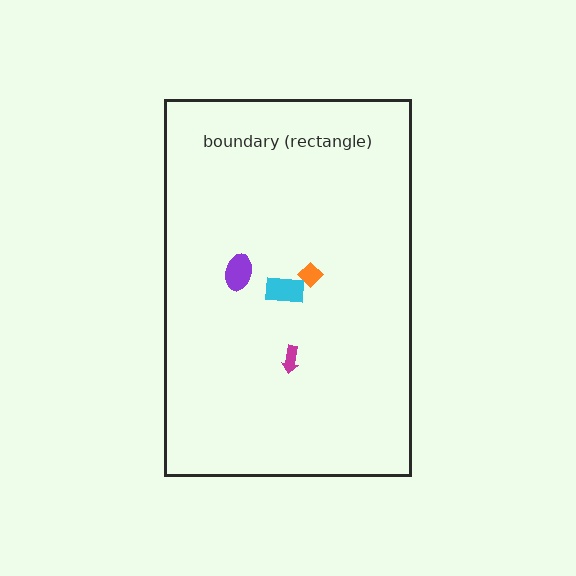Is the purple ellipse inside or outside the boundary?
Inside.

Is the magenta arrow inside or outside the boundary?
Inside.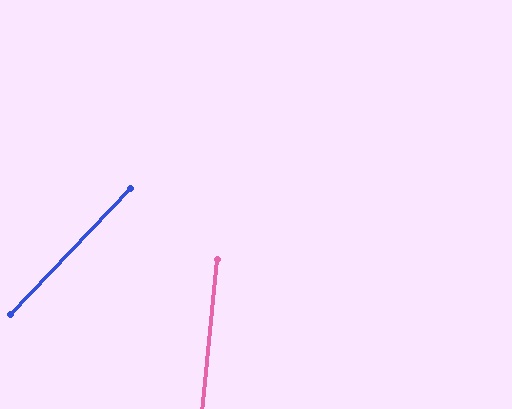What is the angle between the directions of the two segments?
Approximately 38 degrees.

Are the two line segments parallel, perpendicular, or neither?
Neither parallel nor perpendicular — they differ by about 38°.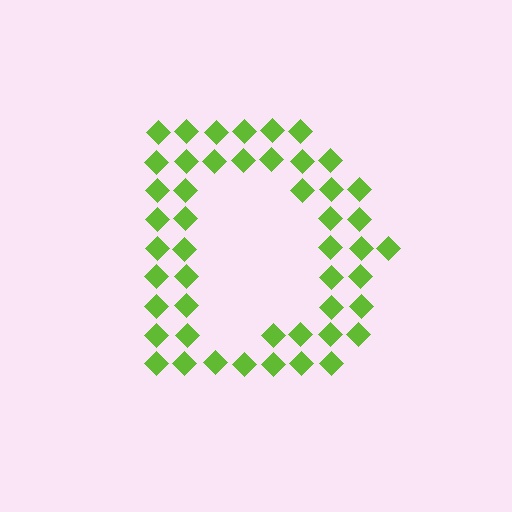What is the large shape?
The large shape is the letter D.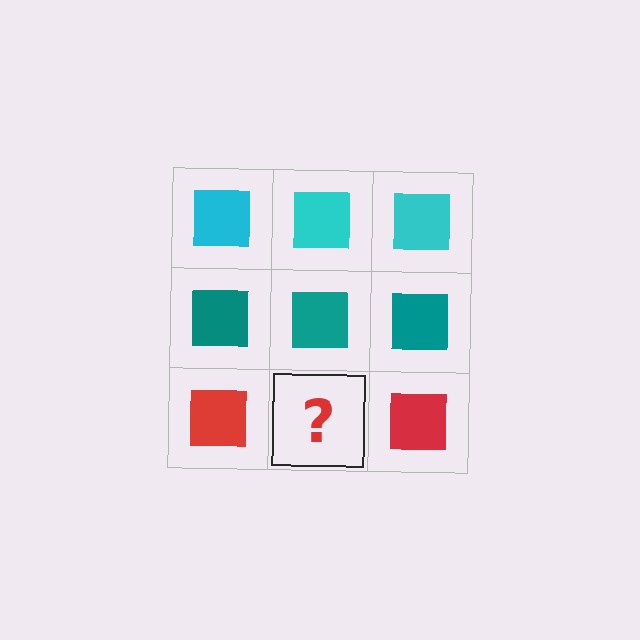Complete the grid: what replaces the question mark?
The question mark should be replaced with a red square.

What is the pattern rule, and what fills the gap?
The rule is that each row has a consistent color. The gap should be filled with a red square.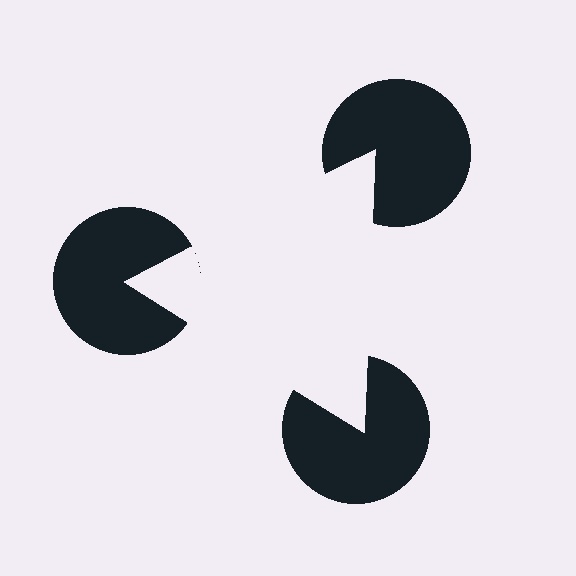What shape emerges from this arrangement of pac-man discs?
An illusory triangle — its edges are inferred from the aligned wedge cuts in the pac-man discs, not physically drawn.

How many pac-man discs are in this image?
There are 3 — one at each vertex of the illusory triangle.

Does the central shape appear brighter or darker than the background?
It typically appears slightly brighter than the background, even though no actual brightness change is drawn.